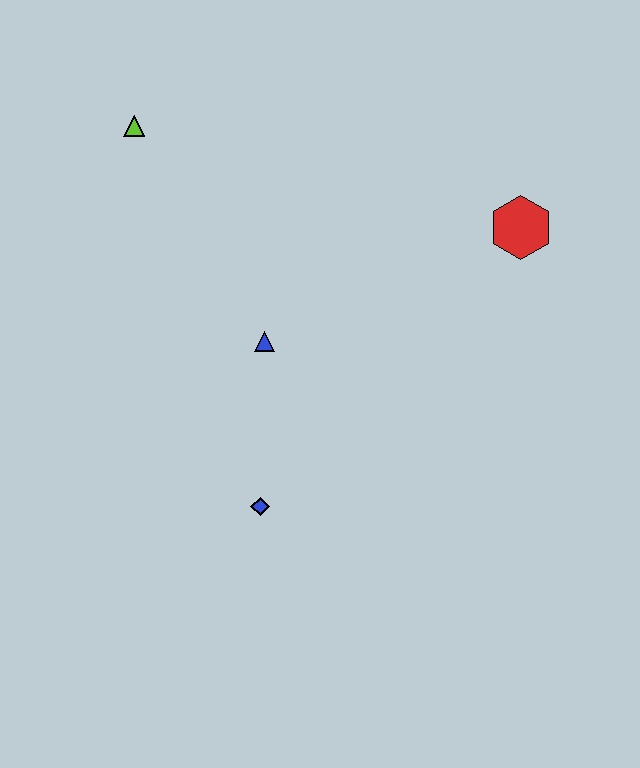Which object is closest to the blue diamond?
The blue triangle is closest to the blue diamond.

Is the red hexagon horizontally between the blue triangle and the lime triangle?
No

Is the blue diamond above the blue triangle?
No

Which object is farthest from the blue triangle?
The red hexagon is farthest from the blue triangle.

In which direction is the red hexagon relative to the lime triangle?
The red hexagon is to the right of the lime triangle.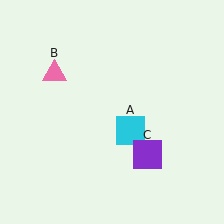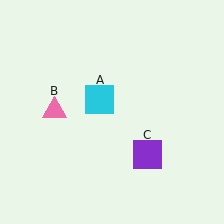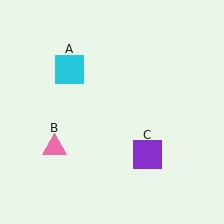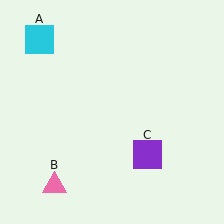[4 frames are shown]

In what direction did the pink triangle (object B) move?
The pink triangle (object B) moved down.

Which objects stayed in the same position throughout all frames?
Purple square (object C) remained stationary.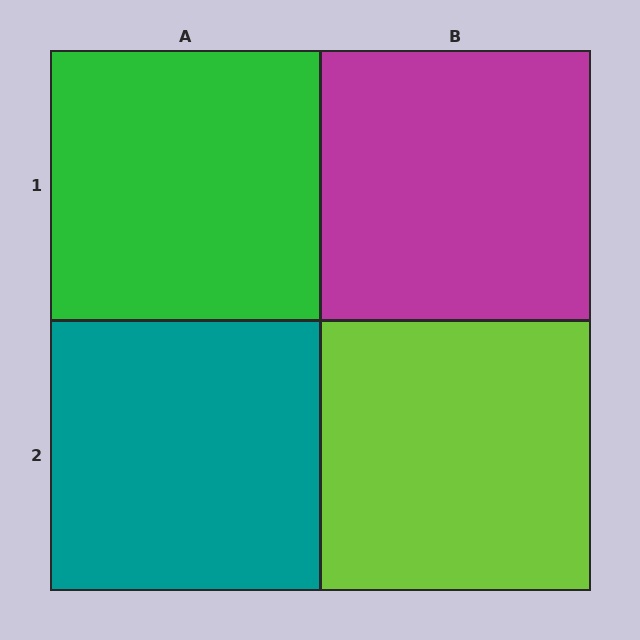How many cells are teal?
1 cell is teal.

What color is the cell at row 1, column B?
Magenta.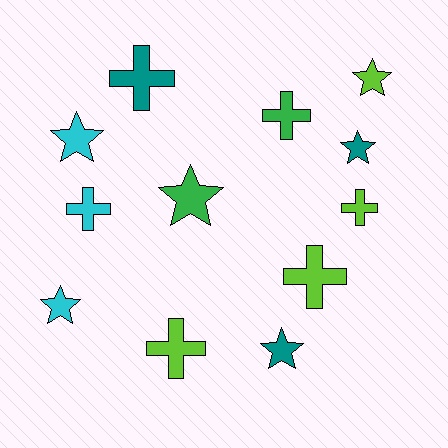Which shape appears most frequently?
Cross, with 6 objects.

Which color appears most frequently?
Lime, with 4 objects.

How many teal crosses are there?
There is 1 teal cross.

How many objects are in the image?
There are 12 objects.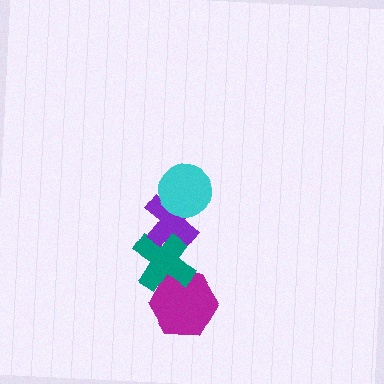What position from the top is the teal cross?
The teal cross is 3rd from the top.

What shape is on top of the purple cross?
The cyan circle is on top of the purple cross.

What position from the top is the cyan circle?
The cyan circle is 1st from the top.